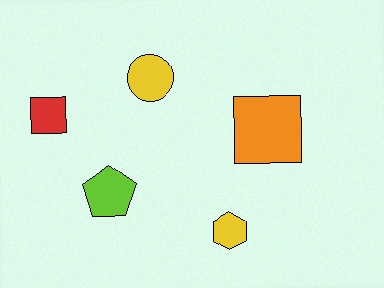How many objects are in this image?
There are 5 objects.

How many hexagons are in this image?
There is 1 hexagon.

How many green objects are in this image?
There are no green objects.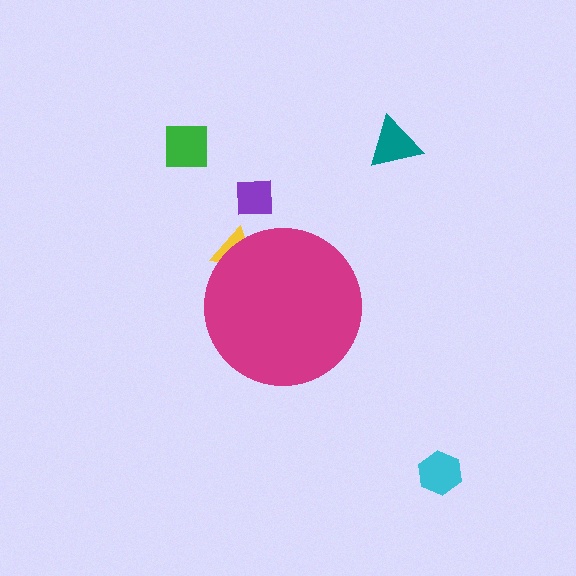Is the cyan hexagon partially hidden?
No, the cyan hexagon is fully visible.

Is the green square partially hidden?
No, the green square is fully visible.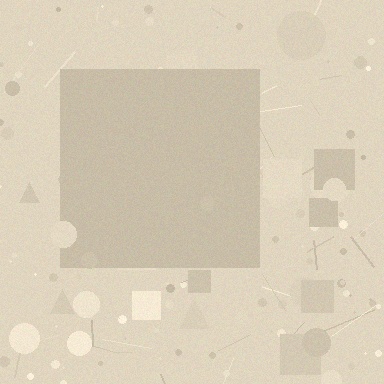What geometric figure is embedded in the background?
A square is embedded in the background.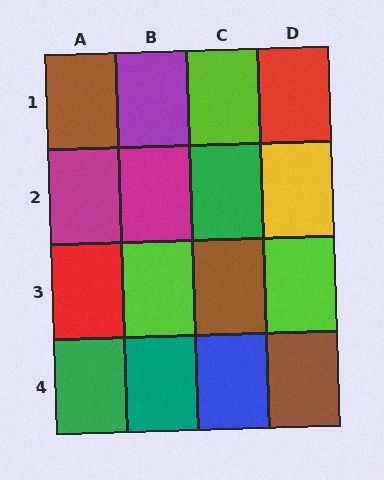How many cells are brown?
3 cells are brown.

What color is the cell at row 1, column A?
Brown.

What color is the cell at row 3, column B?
Lime.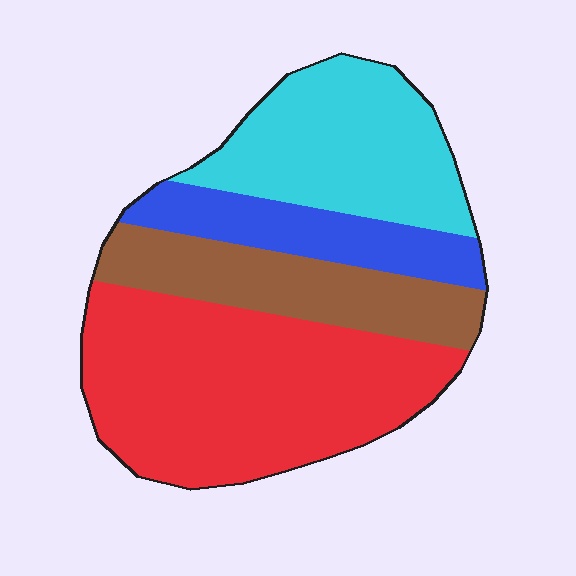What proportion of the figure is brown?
Brown takes up about one fifth (1/5) of the figure.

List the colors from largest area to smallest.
From largest to smallest: red, cyan, brown, blue.